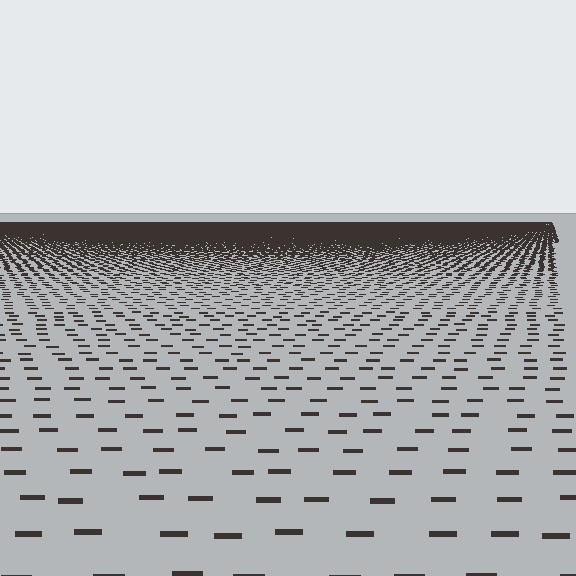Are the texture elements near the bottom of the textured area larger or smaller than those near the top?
Larger. Near the bottom, elements are closer to the viewer and appear at a bigger on-screen size.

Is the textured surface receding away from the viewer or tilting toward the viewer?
The surface is receding away from the viewer. Texture elements get smaller and denser toward the top.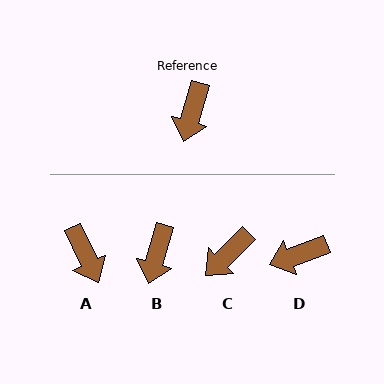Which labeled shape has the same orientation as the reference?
B.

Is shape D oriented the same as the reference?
No, it is off by about 54 degrees.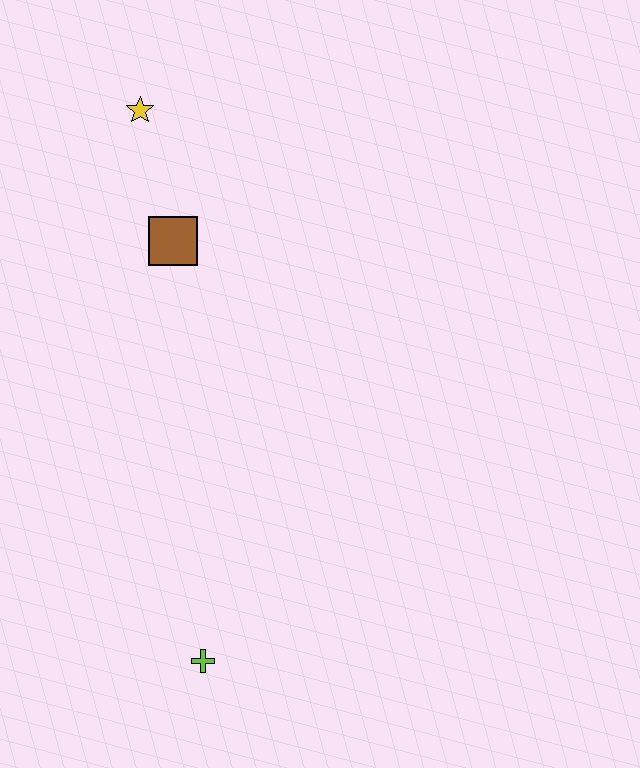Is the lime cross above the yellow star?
No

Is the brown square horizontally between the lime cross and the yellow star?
Yes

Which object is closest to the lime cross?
The brown square is closest to the lime cross.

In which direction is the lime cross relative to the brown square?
The lime cross is below the brown square.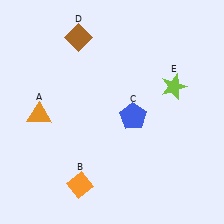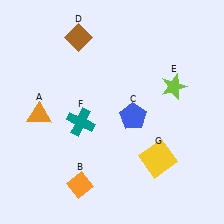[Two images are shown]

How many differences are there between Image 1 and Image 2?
There are 2 differences between the two images.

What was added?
A teal cross (F), a yellow square (G) were added in Image 2.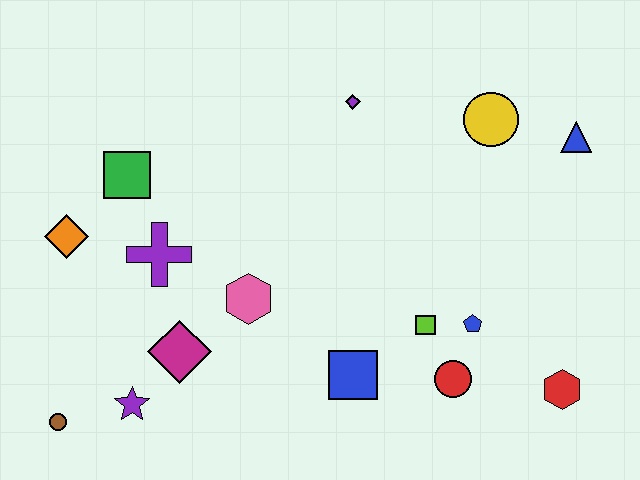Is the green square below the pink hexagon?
No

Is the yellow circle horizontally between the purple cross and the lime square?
No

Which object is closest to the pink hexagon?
The magenta diamond is closest to the pink hexagon.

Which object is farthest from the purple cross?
The blue triangle is farthest from the purple cross.